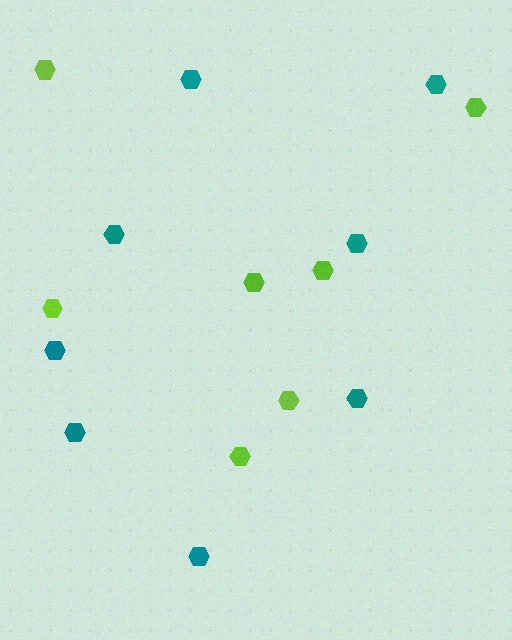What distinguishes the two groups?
There are 2 groups: one group of teal hexagons (8) and one group of lime hexagons (7).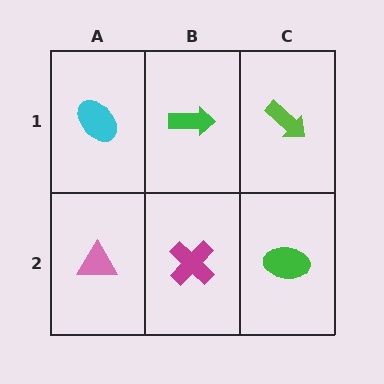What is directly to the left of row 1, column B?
A cyan ellipse.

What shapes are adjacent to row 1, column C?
A green ellipse (row 2, column C), a green arrow (row 1, column B).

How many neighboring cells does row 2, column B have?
3.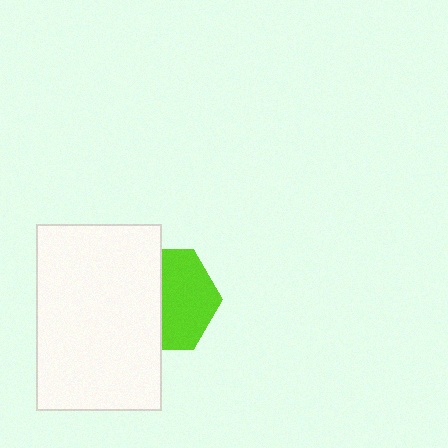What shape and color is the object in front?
The object in front is a white rectangle.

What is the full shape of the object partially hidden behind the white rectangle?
The partially hidden object is a lime hexagon.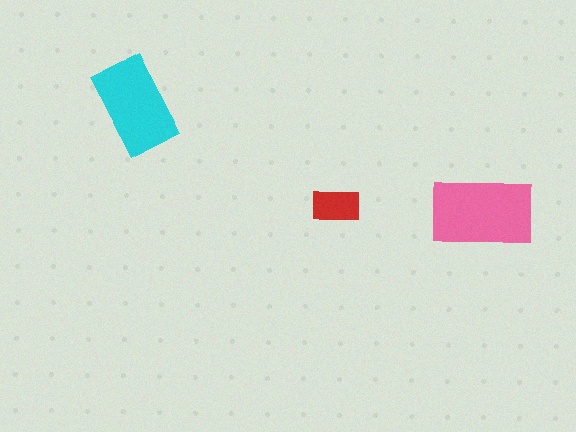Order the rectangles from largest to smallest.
the pink one, the cyan one, the red one.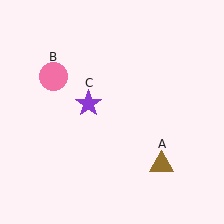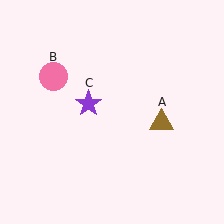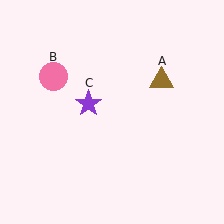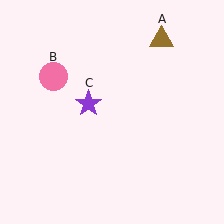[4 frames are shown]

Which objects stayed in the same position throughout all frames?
Pink circle (object B) and purple star (object C) remained stationary.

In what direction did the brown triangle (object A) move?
The brown triangle (object A) moved up.